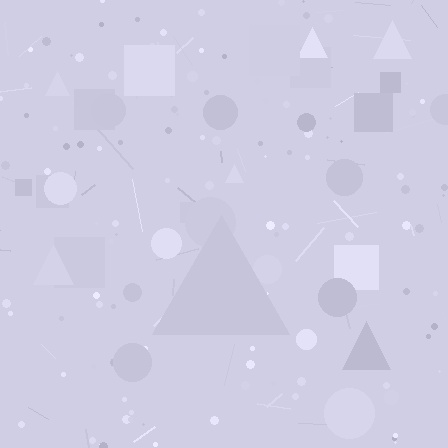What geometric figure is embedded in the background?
A triangle is embedded in the background.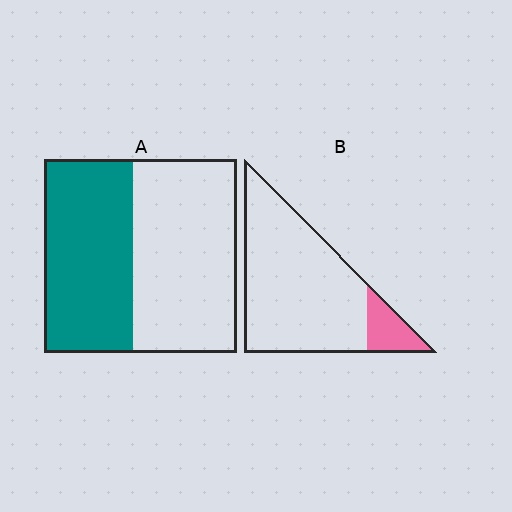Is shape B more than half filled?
No.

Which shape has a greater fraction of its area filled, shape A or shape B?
Shape A.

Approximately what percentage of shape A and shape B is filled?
A is approximately 45% and B is approximately 15%.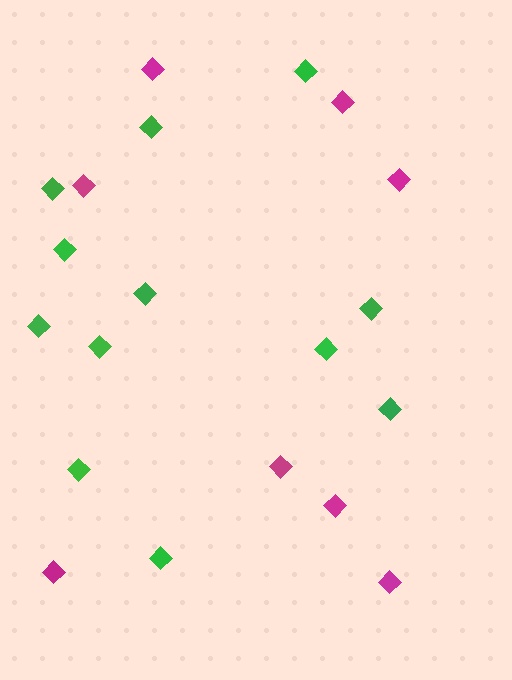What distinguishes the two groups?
There are 2 groups: one group of green diamonds (12) and one group of magenta diamonds (8).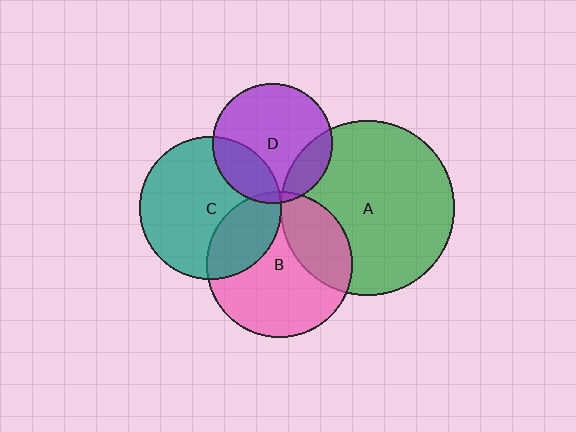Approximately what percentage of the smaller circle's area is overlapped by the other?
Approximately 25%.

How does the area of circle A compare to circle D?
Approximately 2.1 times.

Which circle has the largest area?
Circle A (green).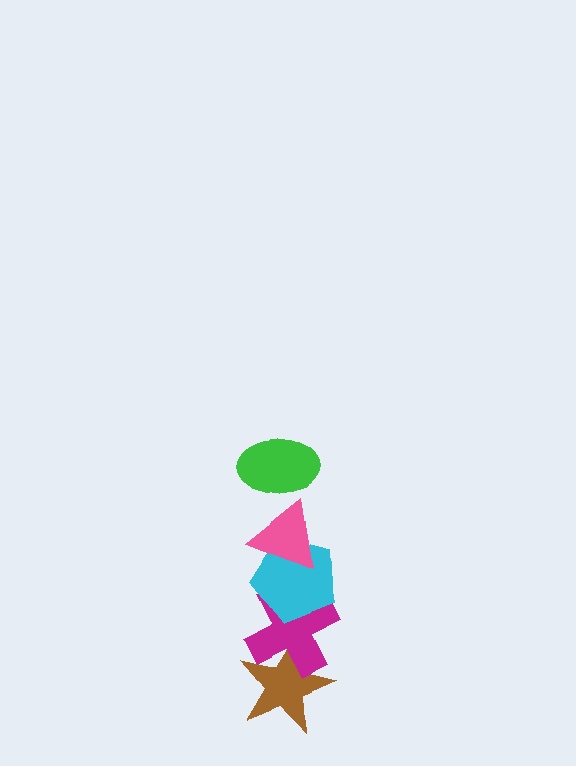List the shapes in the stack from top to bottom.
From top to bottom: the green ellipse, the pink triangle, the cyan pentagon, the magenta cross, the brown star.